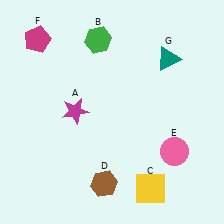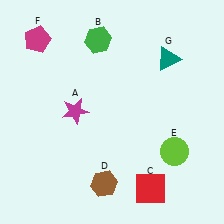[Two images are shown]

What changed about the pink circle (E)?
In Image 1, E is pink. In Image 2, it changed to lime.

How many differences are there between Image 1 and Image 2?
There are 2 differences between the two images.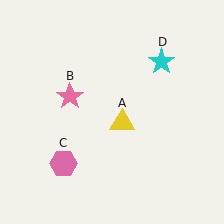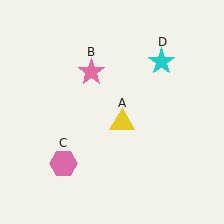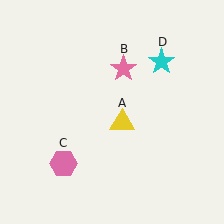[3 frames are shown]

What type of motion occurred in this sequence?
The pink star (object B) rotated clockwise around the center of the scene.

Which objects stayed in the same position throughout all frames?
Yellow triangle (object A) and pink hexagon (object C) and cyan star (object D) remained stationary.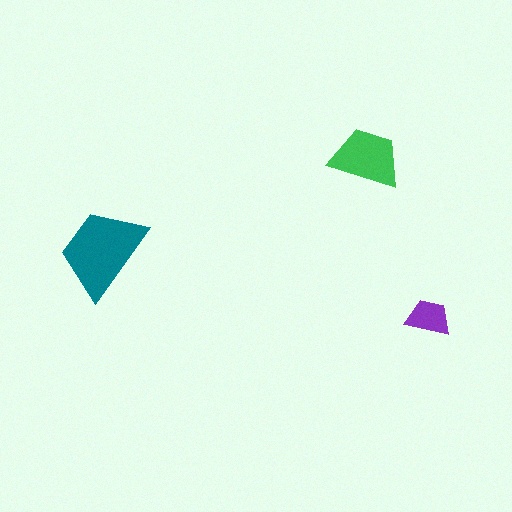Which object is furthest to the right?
The purple trapezoid is rightmost.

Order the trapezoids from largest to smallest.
the teal one, the green one, the purple one.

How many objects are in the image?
There are 3 objects in the image.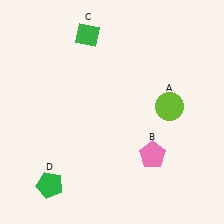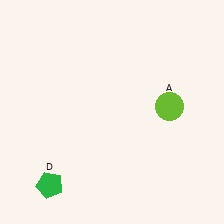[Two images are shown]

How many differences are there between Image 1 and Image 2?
There are 2 differences between the two images.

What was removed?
The pink pentagon (B), the green diamond (C) were removed in Image 2.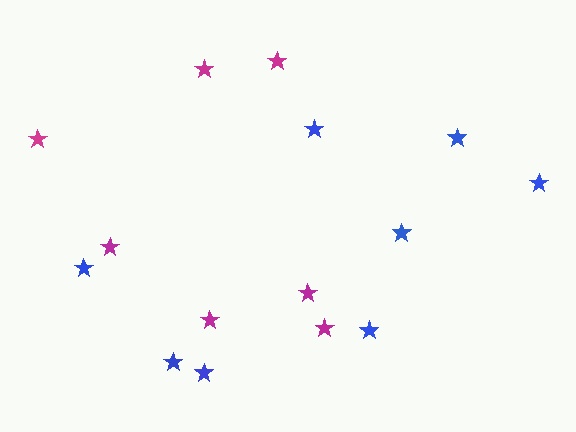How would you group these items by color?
There are 2 groups: one group of magenta stars (7) and one group of blue stars (8).